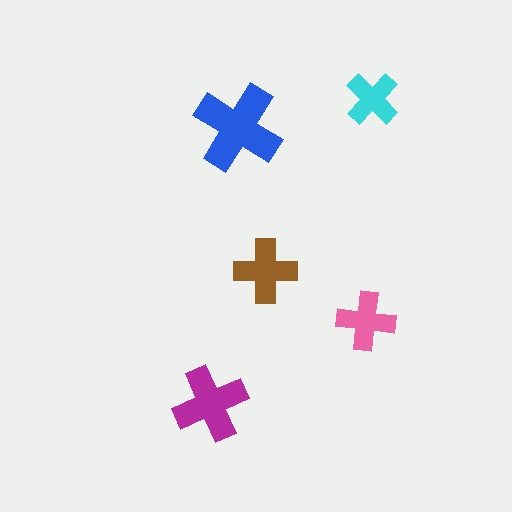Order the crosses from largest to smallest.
the blue one, the magenta one, the brown one, the pink one, the cyan one.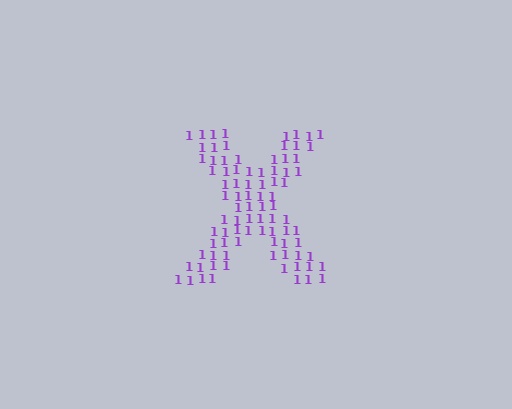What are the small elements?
The small elements are digit 1's.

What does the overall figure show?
The overall figure shows the letter X.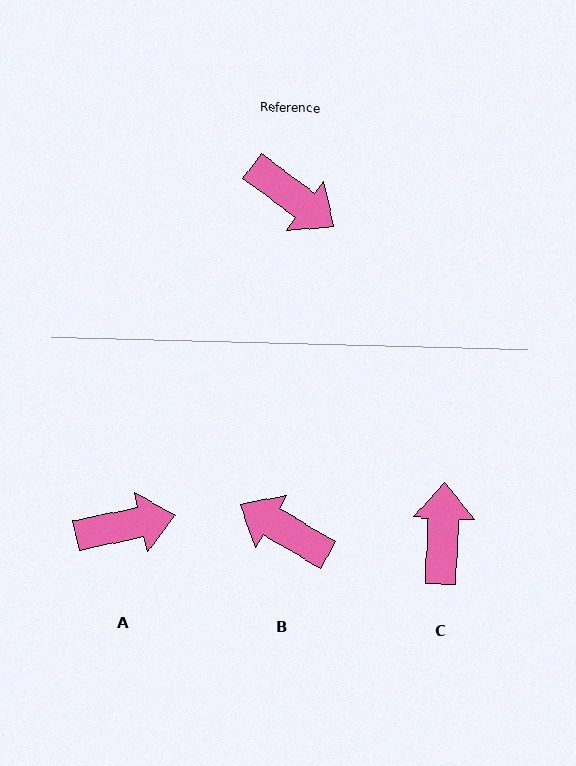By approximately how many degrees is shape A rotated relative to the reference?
Approximately 49 degrees counter-clockwise.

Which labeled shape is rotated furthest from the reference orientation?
B, about 173 degrees away.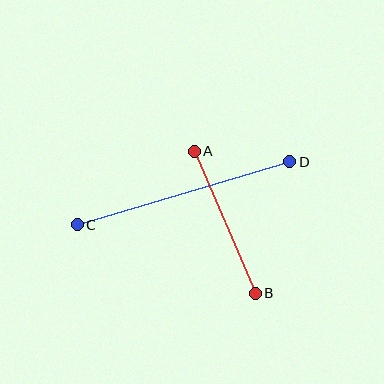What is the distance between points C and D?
The distance is approximately 221 pixels.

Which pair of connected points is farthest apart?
Points C and D are farthest apart.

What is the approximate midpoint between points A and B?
The midpoint is at approximately (225, 222) pixels.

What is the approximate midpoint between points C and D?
The midpoint is at approximately (183, 193) pixels.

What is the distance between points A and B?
The distance is approximately 155 pixels.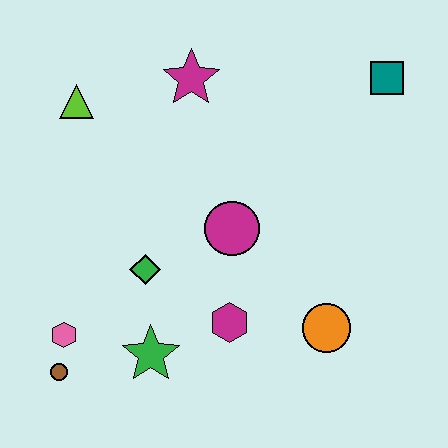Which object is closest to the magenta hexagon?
The green star is closest to the magenta hexagon.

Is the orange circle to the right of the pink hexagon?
Yes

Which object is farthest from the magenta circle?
The brown circle is farthest from the magenta circle.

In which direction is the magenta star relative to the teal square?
The magenta star is to the left of the teal square.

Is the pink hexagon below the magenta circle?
Yes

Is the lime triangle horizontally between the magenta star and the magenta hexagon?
No